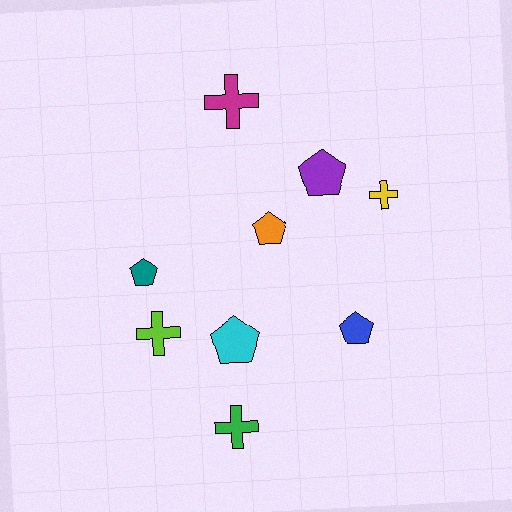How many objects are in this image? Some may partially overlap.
There are 9 objects.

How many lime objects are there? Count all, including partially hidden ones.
There is 1 lime object.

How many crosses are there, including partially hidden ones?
There are 4 crosses.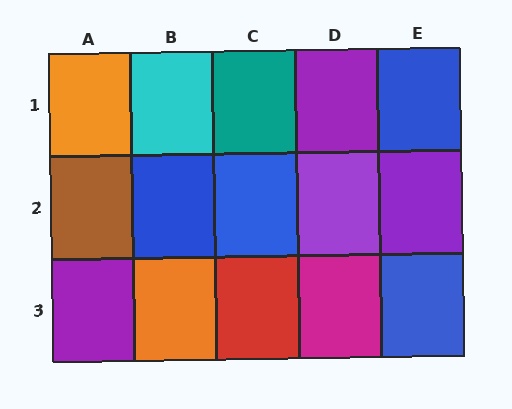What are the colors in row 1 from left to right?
Orange, cyan, teal, purple, blue.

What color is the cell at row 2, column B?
Blue.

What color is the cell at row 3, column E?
Blue.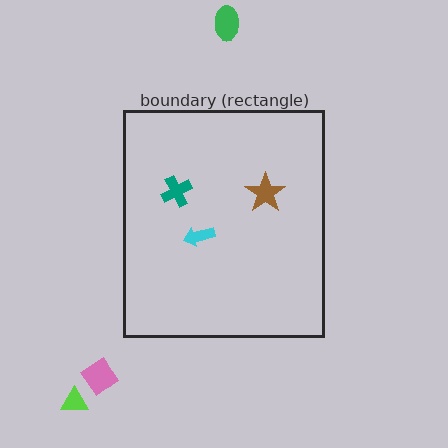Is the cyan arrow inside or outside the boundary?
Inside.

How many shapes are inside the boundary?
3 inside, 3 outside.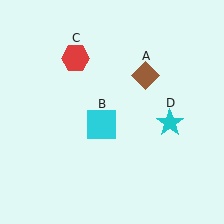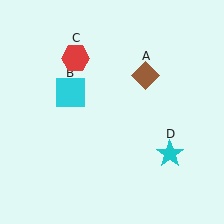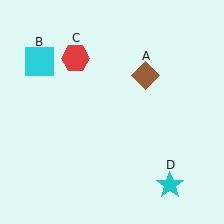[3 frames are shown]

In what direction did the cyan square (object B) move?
The cyan square (object B) moved up and to the left.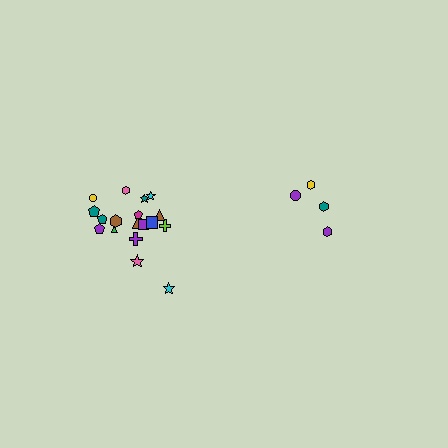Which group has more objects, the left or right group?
The left group.